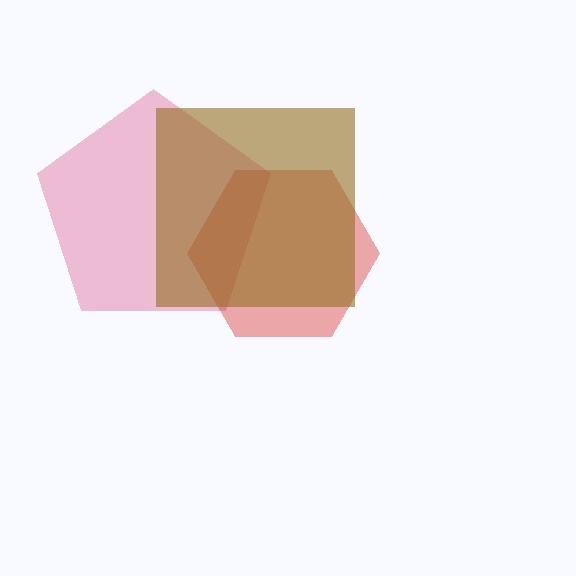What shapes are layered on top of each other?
The layered shapes are: a pink pentagon, a red hexagon, a brown square.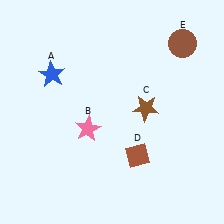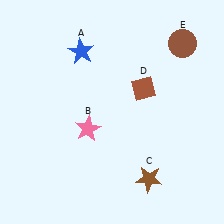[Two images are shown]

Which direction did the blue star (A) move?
The blue star (A) moved right.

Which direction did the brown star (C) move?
The brown star (C) moved down.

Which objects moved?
The objects that moved are: the blue star (A), the brown star (C), the brown diamond (D).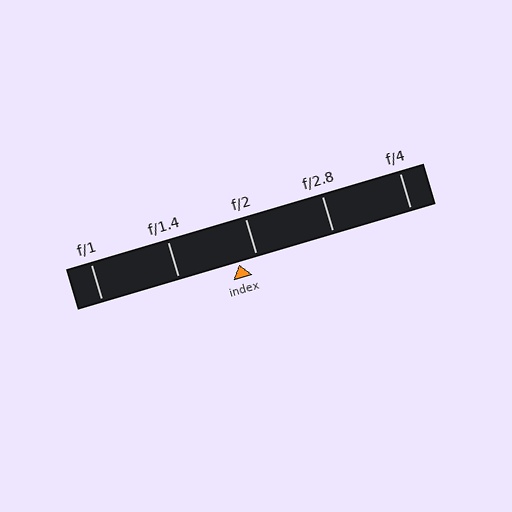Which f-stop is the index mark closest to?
The index mark is closest to f/2.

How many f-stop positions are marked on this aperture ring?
There are 5 f-stop positions marked.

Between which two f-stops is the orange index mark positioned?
The index mark is between f/1.4 and f/2.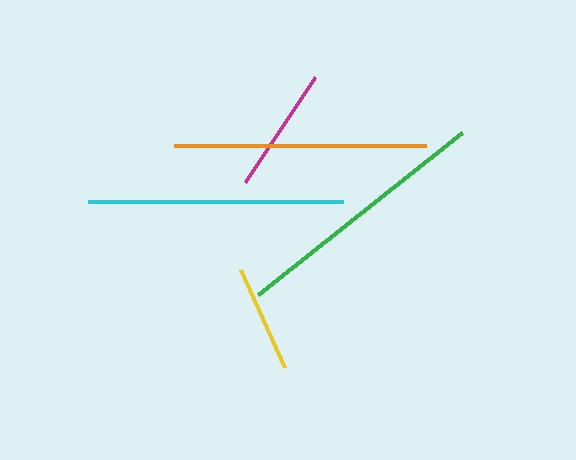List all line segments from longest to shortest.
From longest to shortest: green, cyan, orange, magenta, yellow.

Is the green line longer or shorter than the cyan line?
The green line is longer than the cyan line.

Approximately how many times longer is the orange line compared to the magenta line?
The orange line is approximately 2.0 times the length of the magenta line.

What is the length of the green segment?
The green segment is approximately 260 pixels long.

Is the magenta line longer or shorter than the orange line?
The orange line is longer than the magenta line.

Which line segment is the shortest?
The yellow line is the shortest at approximately 108 pixels.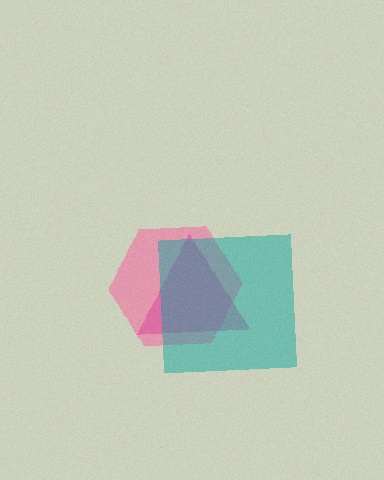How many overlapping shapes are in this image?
There are 3 overlapping shapes in the image.